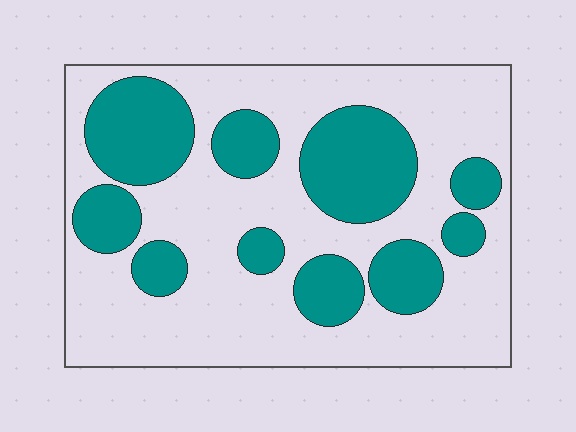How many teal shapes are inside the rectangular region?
10.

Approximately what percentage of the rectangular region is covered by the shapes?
Approximately 35%.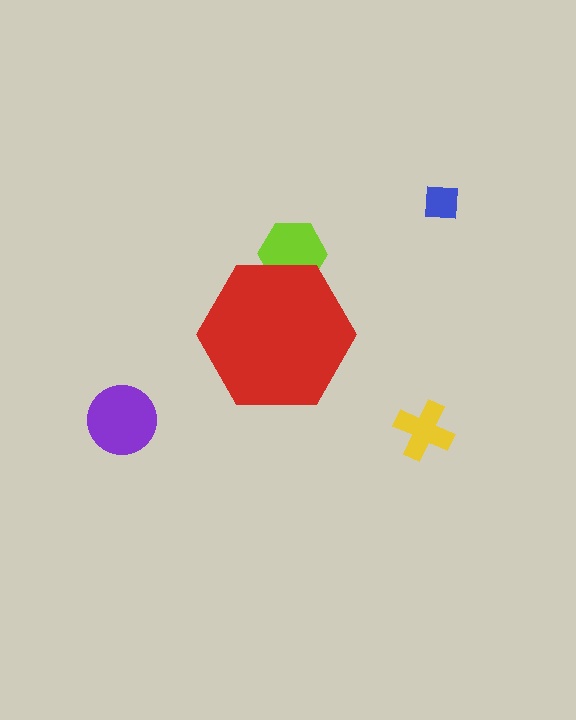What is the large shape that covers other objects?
A red hexagon.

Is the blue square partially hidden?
No, the blue square is fully visible.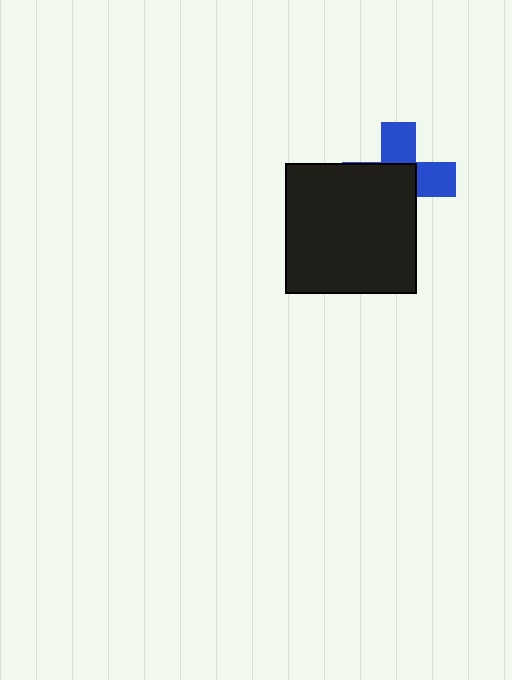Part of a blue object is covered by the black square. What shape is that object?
It is a cross.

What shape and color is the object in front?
The object in front is a black square.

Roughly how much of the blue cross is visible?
A small part of it is visible (roughly 43%).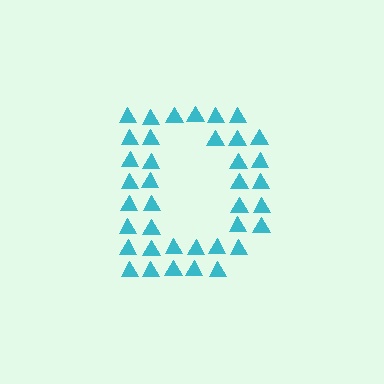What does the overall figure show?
The overall figure shows the letter D.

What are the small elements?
The small elements are triangles.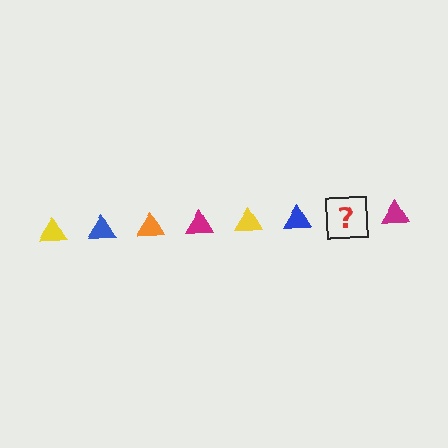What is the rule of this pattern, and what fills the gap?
The rule is that the pattern cycles through yellow, blue, orange, magenta triangles. The gap should be filled with an orange triangle.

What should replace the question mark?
The question mark should be replaced with an orange triangle.